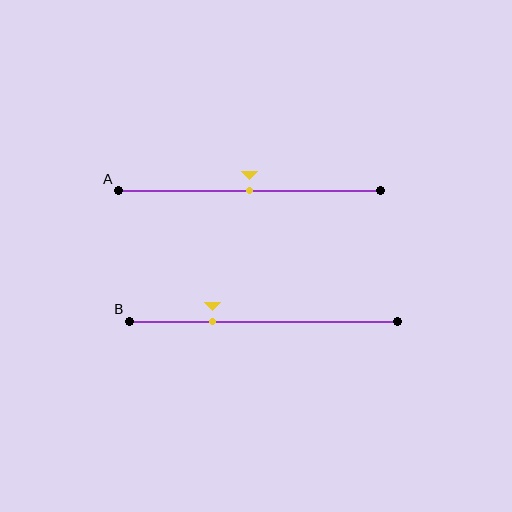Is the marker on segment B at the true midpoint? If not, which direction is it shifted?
No, the marker on segment B is shifted to the left by about 19% of the segment length.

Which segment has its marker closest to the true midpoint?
Segment A has its marker closest to the true midpoint.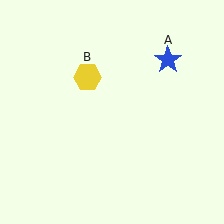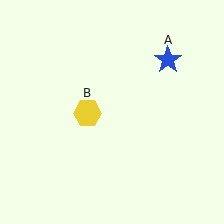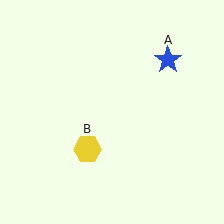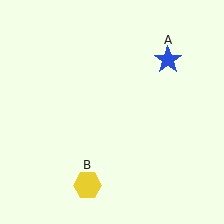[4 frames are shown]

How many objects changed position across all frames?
1 object changed position: yellow hexagon (object B).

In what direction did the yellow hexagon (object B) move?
The yellow hexagon (object B) moved down.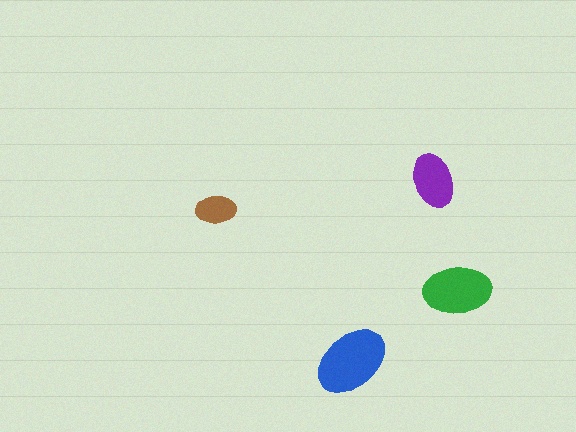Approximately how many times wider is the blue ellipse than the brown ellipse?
About 2 times wider.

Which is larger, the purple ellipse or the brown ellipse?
The purple one.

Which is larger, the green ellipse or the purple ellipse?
The green one.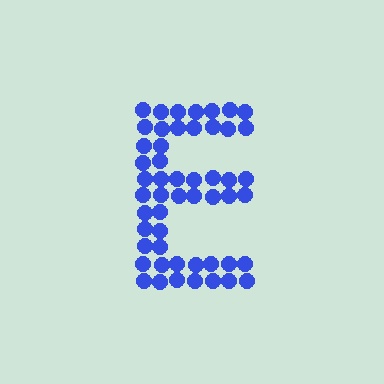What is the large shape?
The large shape is the letter E.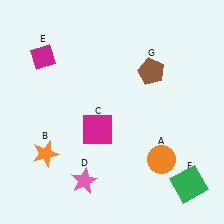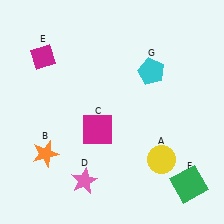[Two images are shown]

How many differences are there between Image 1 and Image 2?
There are 2 differences between the two images.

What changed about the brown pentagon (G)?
In Image 1, G is brown. In Image 2, it changed to cyan.